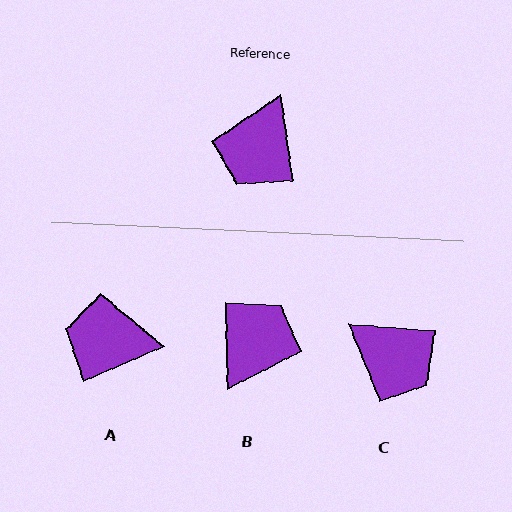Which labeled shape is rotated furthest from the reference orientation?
B, about 173 degrees away.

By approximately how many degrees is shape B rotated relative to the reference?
Approximately 173 degrees counter-clockwise.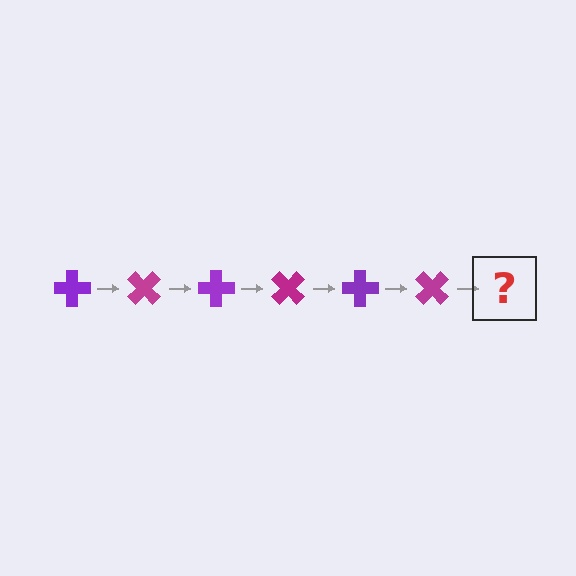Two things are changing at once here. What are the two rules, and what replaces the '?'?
The two rules are that it rotates 45 degrees each step and the color cycles through purple and magenta. The '?' should be a purple cross, rotated 270 degrees from the start.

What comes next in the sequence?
The next element should be a purple cross, rotated 270 degrees from the start.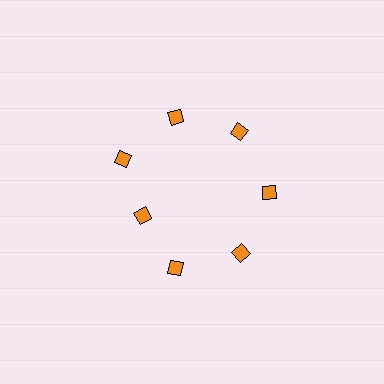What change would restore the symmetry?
The symmetry would be restored by moving it outward, back onto the ring so that all 7 diamonds sit at equal angles and equal distance from the center.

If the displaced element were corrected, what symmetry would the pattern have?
It would have 7-fold rotational symmetry — the pattern would map onto itself every 51 degrees.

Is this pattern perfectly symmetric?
No. The 7 orange diamonds are arranged in a ring, but one element near the 8 o'clock position is pulled inward toward the center, breaking the 7-fold rotational symmetry.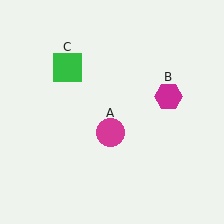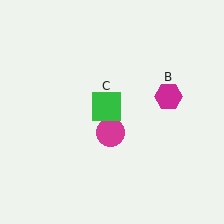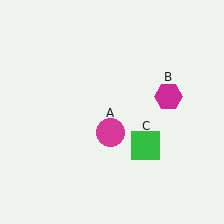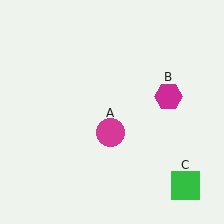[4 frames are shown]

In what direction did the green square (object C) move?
The green square (object C) moved down and to the right.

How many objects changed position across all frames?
1 object changed position: green square (object C).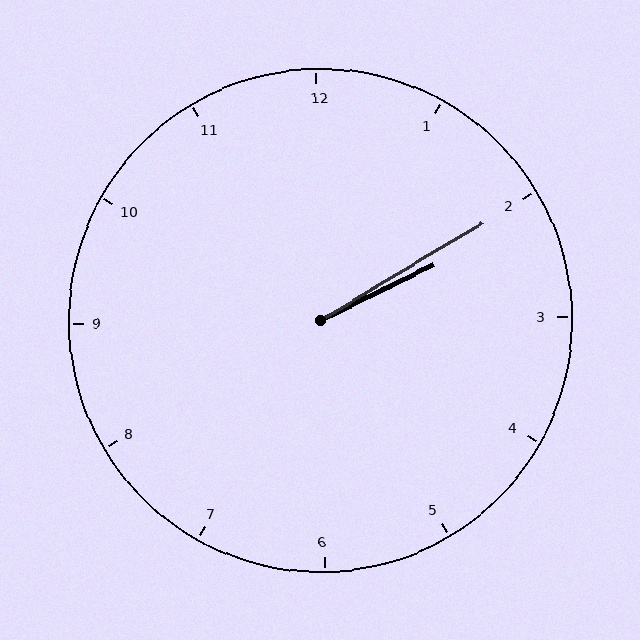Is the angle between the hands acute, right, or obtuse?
It is acute.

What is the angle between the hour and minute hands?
Approximately 5 degrees.